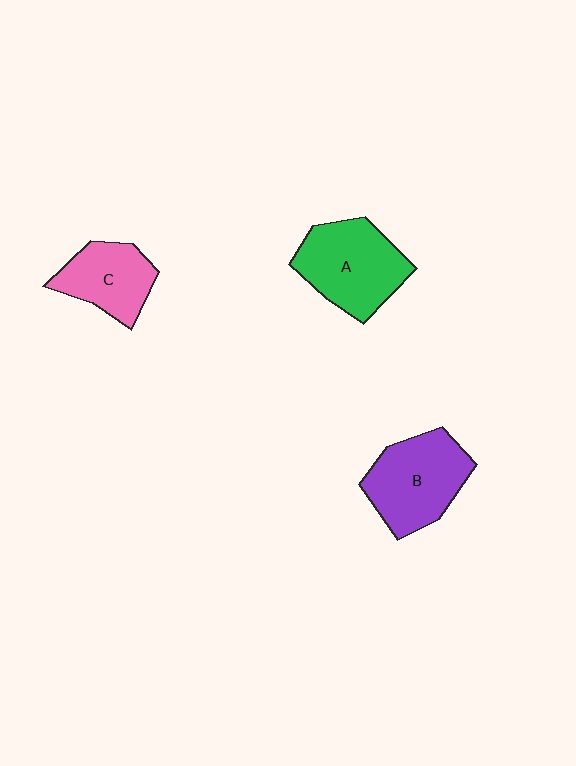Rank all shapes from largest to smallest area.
From largest to smallest: A (green), B (purple), C (pink).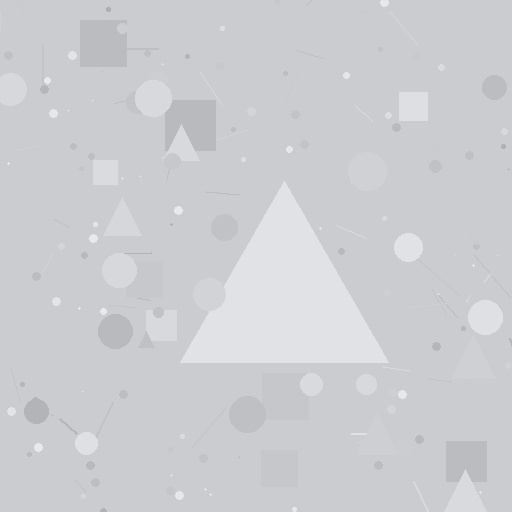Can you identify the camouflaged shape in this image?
The camouflaged shape is a triangle.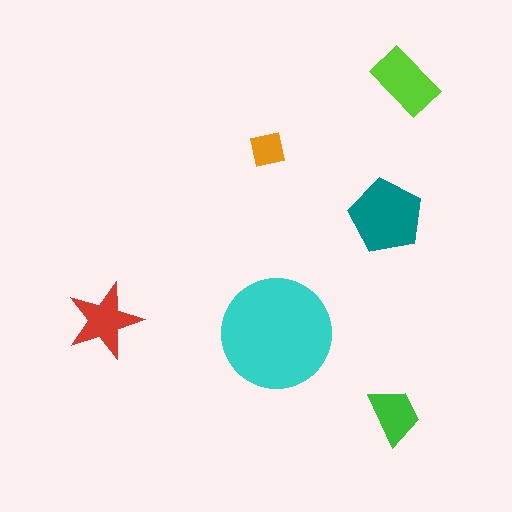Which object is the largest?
The cyan circle.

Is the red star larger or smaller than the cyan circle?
Smaller.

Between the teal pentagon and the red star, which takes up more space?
The teal pentagon.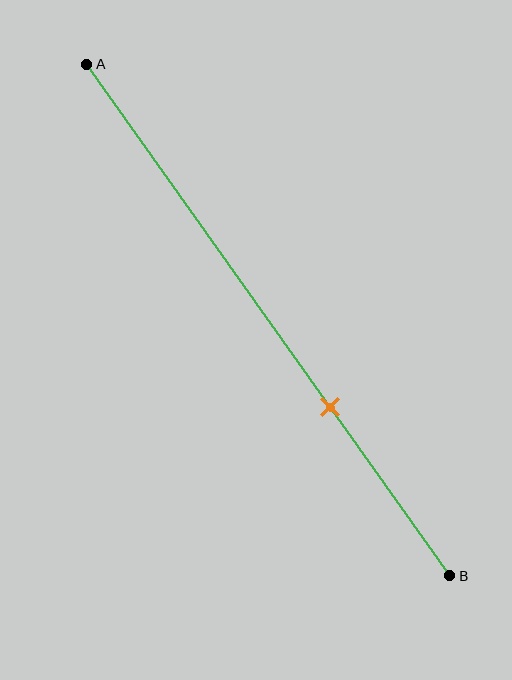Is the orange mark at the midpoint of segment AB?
No, the mark is at about 65% from A, not at the 50% midpoint.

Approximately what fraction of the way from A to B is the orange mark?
The orange mark is approximately 65% of the way from A to B.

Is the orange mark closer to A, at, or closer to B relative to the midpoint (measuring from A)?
The orange mark is closer to point B than the midpoint of segment AB.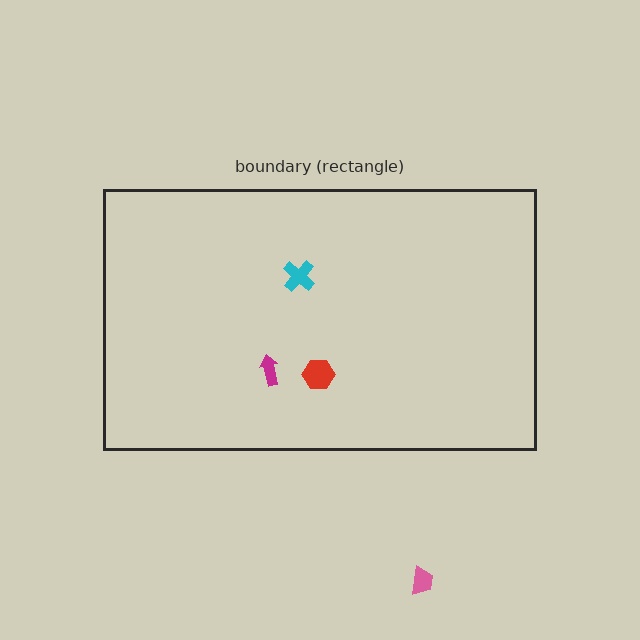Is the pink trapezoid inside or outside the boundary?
Outside.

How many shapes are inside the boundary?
3 inside, 1 outside.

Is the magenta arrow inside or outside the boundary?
Inside.